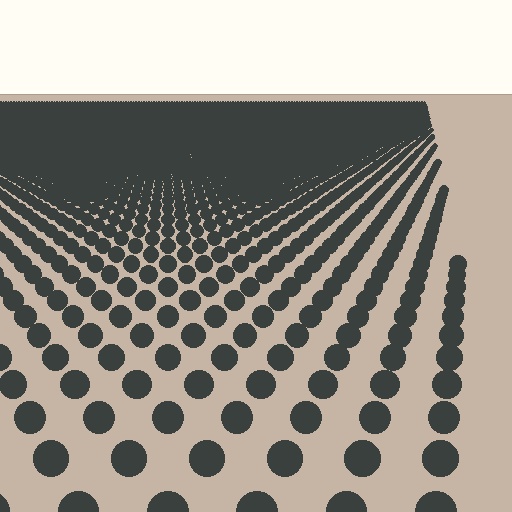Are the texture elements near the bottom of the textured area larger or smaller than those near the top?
Larger. Near the bottom, elements are closer to the viewer and appear at a bigger on-screen size.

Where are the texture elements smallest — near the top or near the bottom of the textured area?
Near the top.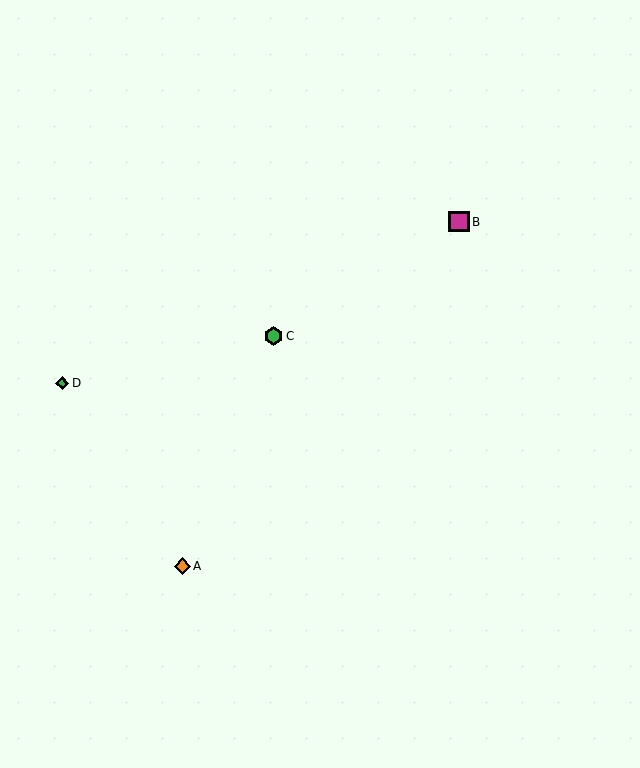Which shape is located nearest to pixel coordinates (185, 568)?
The orange diamond (labeled A) at (182, 566) is nearest to that location.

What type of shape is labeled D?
Shape D is a green diamond.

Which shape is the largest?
The magenta square (labeled B) is the largest.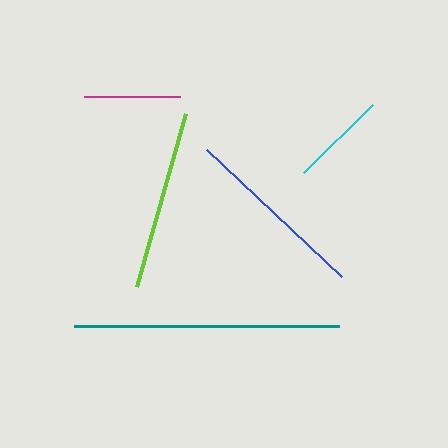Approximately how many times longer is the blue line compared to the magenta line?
The blue line is approximately 1.9 times the length of the magenta line.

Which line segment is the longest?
The teal line is the longest at approximately 265 pixels.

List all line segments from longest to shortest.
From longest to shortest: teal, blue, lime, cyan, magenta.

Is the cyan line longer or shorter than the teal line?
The teal line is longer than the cyan line.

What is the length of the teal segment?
The teal segment is approximately 265 pixels long.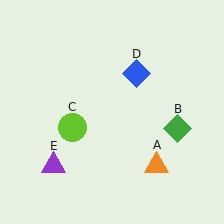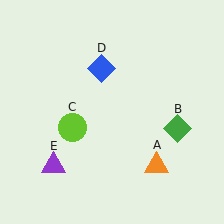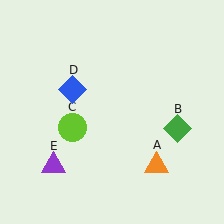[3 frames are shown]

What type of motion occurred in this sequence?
The blue diamond (object D) rotated counterclockwise around the center of the scene.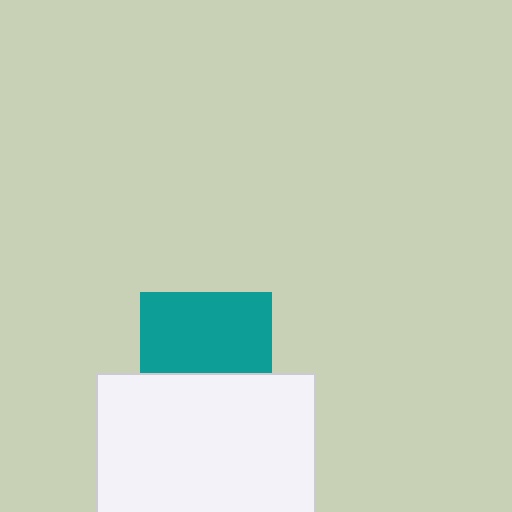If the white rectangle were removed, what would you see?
You would see the complete teal square.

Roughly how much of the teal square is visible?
About half of it is visible (roughly 62%).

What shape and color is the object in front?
The object in front is a white rectangle.